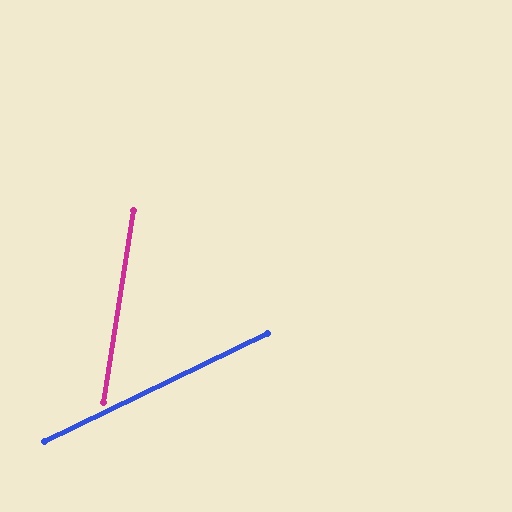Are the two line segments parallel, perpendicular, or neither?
Neither parallel nor perpendicular — they differ by about 55°.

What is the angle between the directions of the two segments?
Approximately 55 degrees.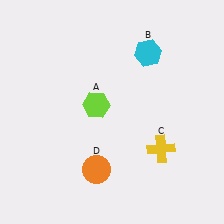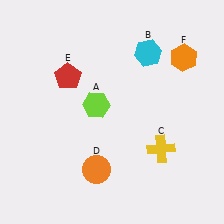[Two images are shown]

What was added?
A red pentagon (E), an orange hexagon (F) were added in Image 2.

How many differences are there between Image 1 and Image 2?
There are 2 differences between the two images.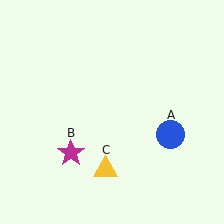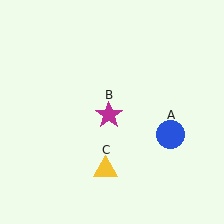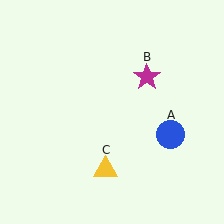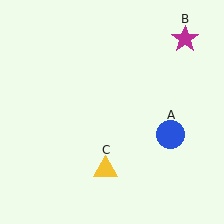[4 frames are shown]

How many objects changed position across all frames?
1 object changed position: magenta star (object B).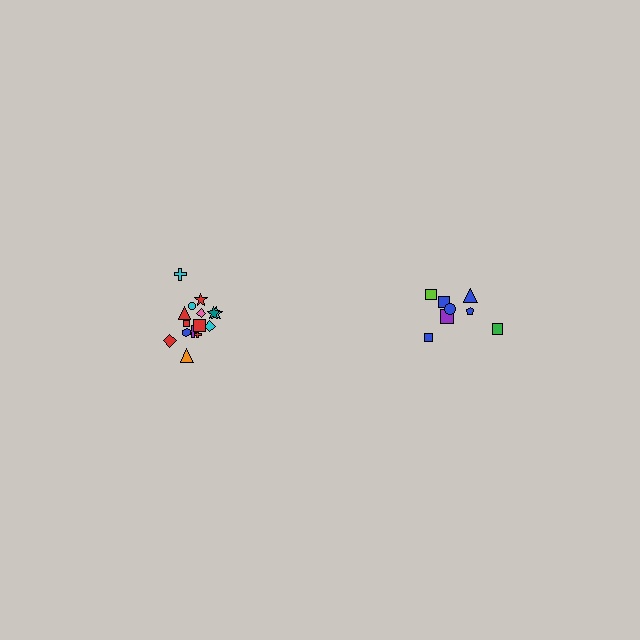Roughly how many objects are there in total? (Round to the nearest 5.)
Roughly 25 objects in total.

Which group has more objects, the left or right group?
The left group.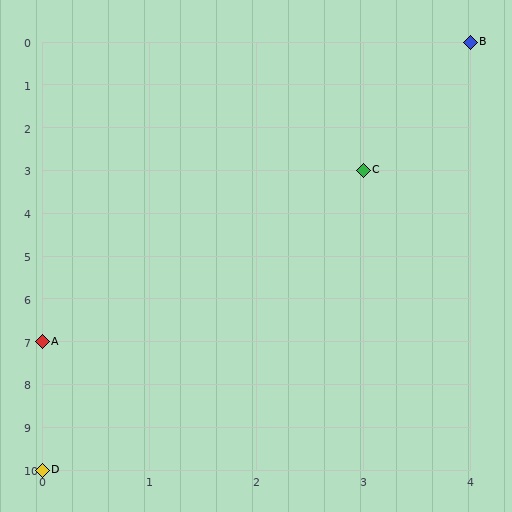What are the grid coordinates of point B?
Point B is at grid coordinates (4, 0).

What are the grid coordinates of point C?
Point C is at grid coordinates (3, 3).